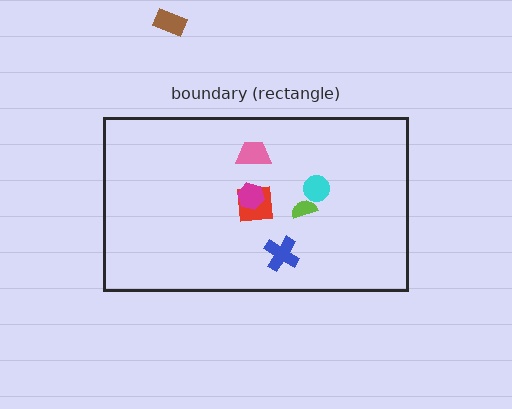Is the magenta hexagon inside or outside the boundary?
Inside.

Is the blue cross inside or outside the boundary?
Inside.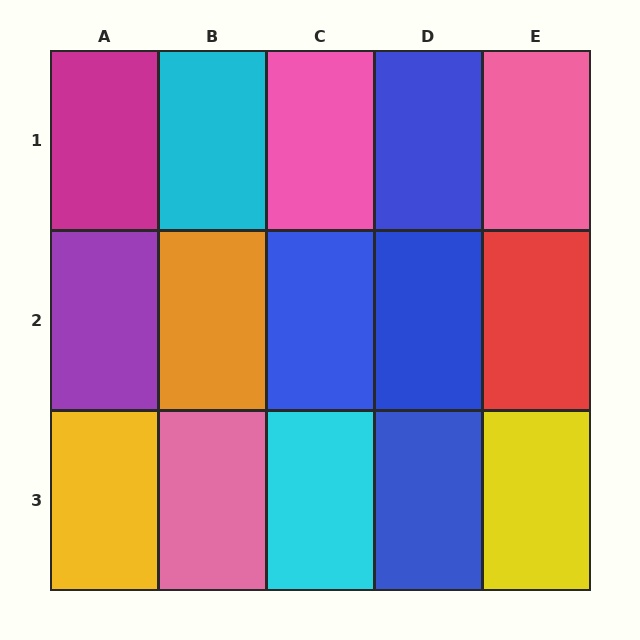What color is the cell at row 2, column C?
Blue.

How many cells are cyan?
2 cells are cyan.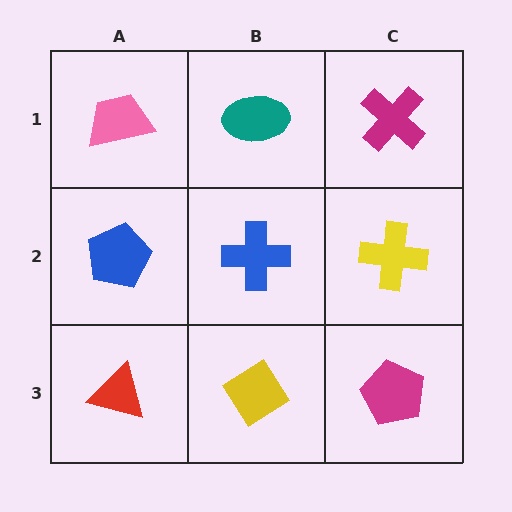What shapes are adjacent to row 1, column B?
A blue cross (row 2, column B), a pink trapezoid (row 1, column A), a magenta cross (row 1, column C).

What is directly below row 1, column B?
A blue cross.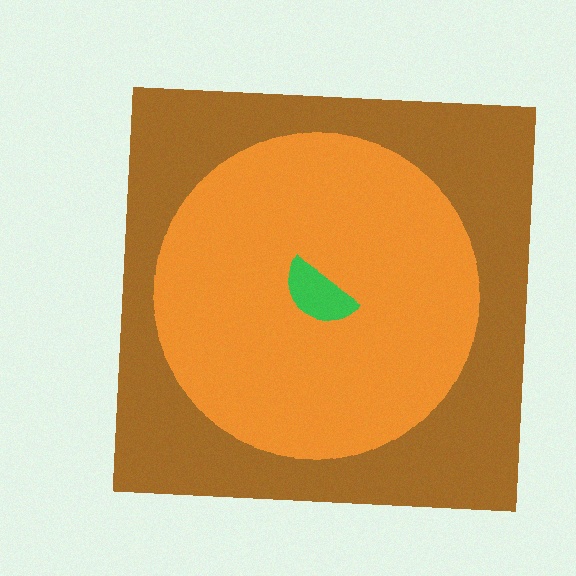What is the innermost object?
The green semicircle.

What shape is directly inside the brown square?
The orange circle.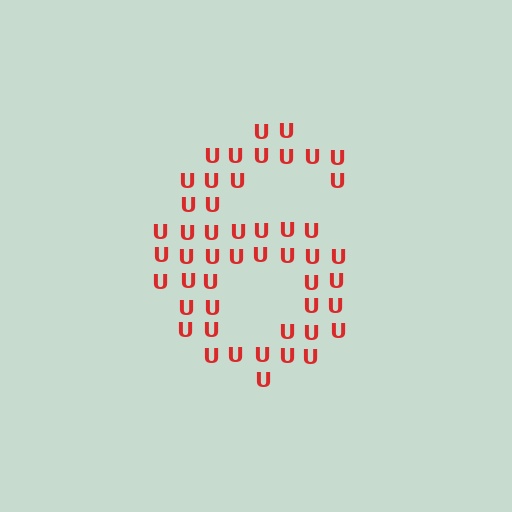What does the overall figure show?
The overall figure shows the digit 6.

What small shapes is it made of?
It is made of small letter U's.